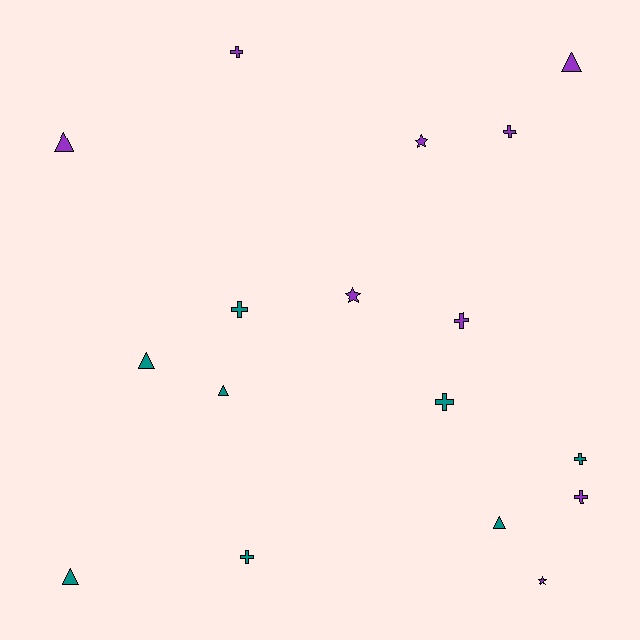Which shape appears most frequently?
Cross, with 8 objects.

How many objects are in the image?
There are 17 objects.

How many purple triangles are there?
There are 2 purple triangles.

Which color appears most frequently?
Purple, with 9 objects.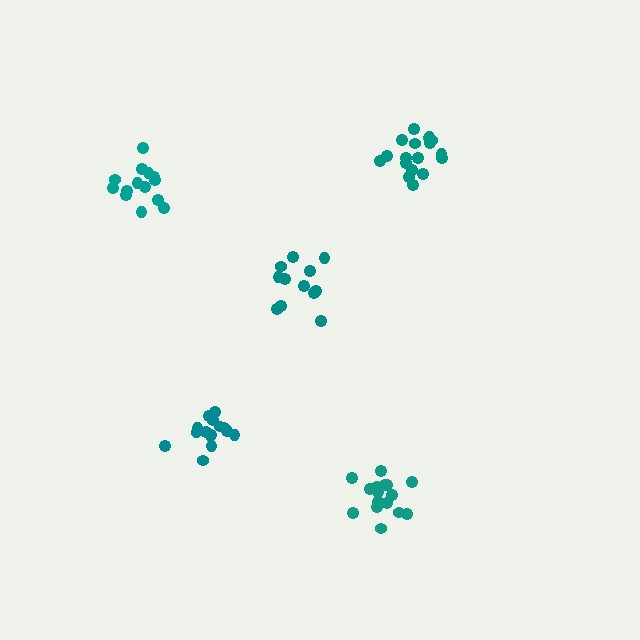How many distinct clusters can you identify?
There are 5 distinct clusters.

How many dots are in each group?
Group 1: 18 dots, Group 2: 16 dots, Group 3: 15 dots, Group 4: 12 dots, Group 5: 14 dots (75 total).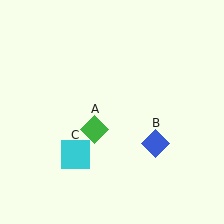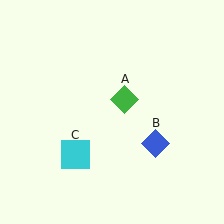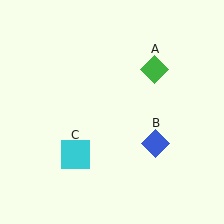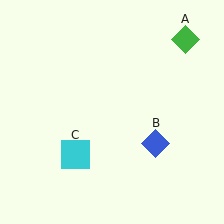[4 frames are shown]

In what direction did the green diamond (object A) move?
The green diamond (object A) moved up and to the right.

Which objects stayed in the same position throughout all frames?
Blue diamond (object B) and cyan square (object C) remained stationary.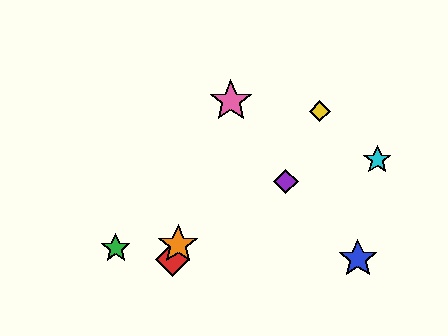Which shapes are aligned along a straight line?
The red diamond, the orange star, the pink star are aligned along a straight line.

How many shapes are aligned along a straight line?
3 shapes (the red diamond, the orange star, the pink star) are aligned along a straight line.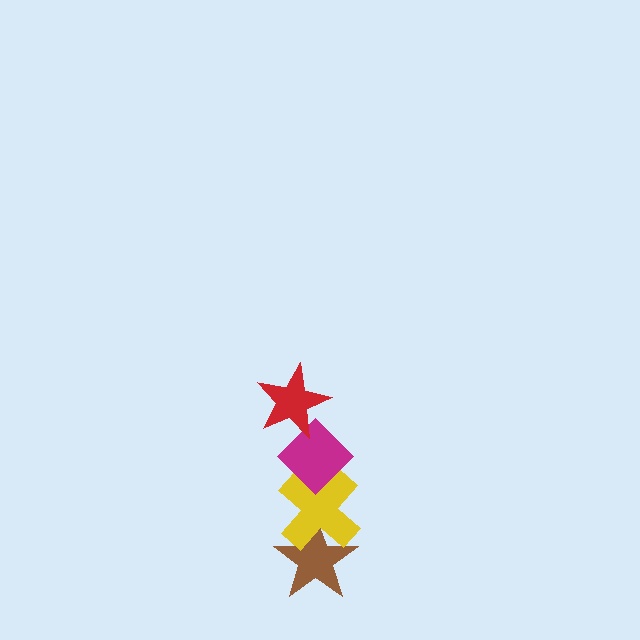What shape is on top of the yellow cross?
The magenta diamond is on top of the yellow cross.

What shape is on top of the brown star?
The yellow cross is on top of the brown star.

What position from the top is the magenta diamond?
The magenta diamond is 2nd from the top.